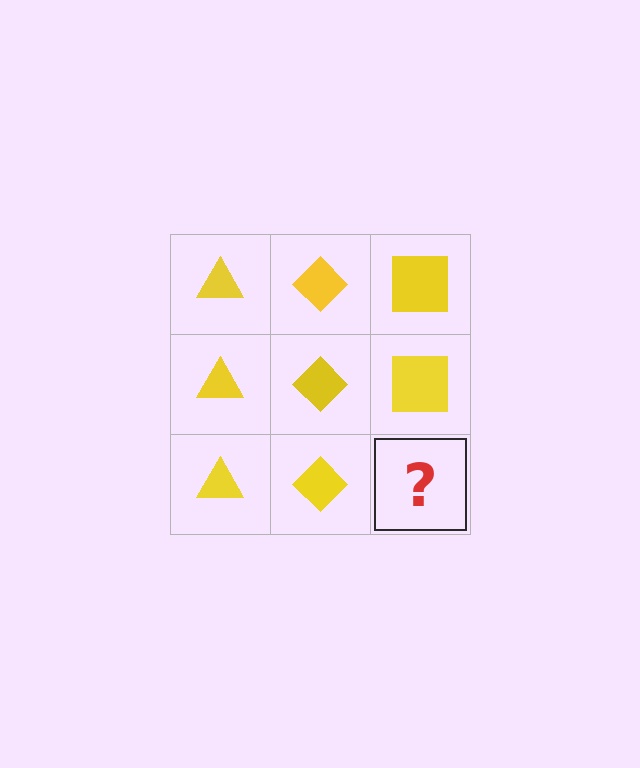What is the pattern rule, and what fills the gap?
The rule is that each column has a consistent shape. The gap should be filled with a yellow square.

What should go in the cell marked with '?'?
The missing cell should contain a yellow square.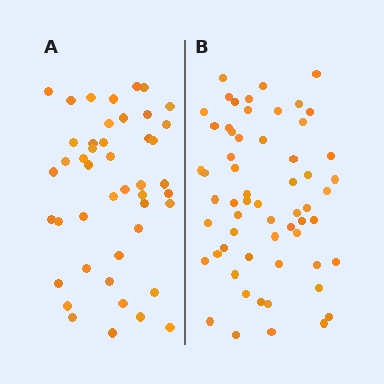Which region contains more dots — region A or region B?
Region B (the right region) has more dots.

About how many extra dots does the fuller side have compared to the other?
Region B has approximately 15 more dots than region A.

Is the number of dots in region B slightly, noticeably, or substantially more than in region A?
Region B has noticeably more, but not dramatically so. The ratio is roughly 1.3 to 1.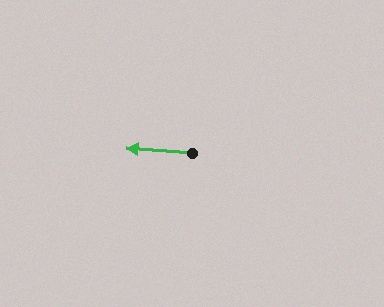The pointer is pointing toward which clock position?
Roughly 9 o'clock.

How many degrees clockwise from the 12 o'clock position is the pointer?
Approximately 274 degrees.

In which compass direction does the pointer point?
West.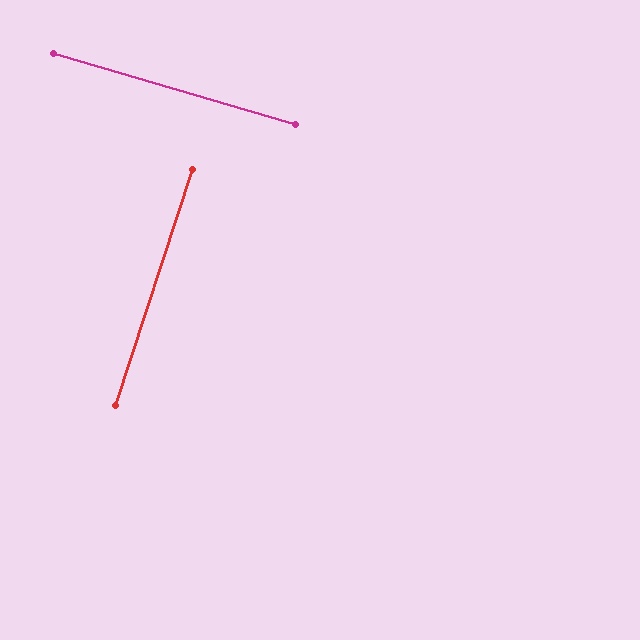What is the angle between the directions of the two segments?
Approximately 88 degrees.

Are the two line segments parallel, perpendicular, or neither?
Perpendicular — they meet at approximately 88°.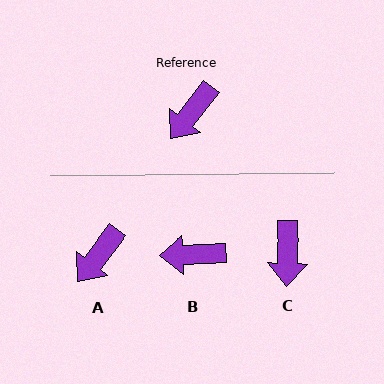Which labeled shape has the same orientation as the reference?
A.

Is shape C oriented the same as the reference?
No, it is off by about 36 degrees.